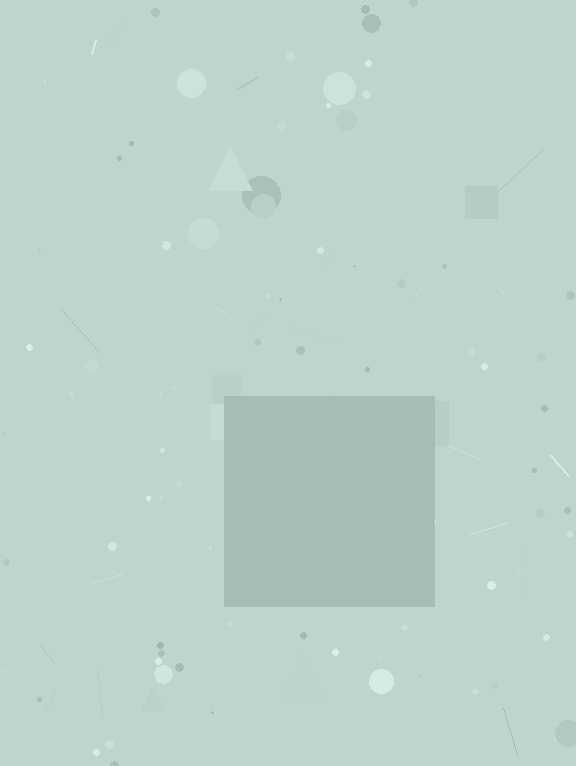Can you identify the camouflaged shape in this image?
The camouflaged shape is a square.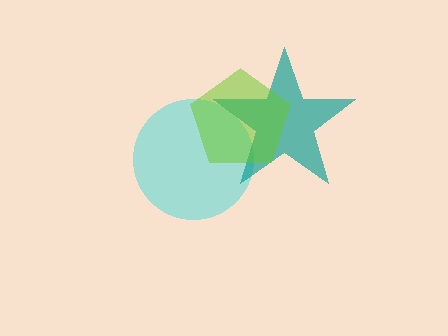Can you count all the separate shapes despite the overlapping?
Yes, there are 3 separate shapes.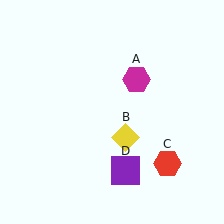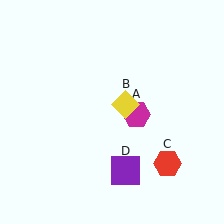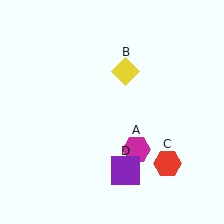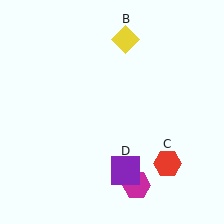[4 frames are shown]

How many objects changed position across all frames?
2 objects changed position: magenta hexagon (object A), yellow diamond (object B).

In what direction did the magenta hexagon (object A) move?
The magenta hexagon (object A) moved down.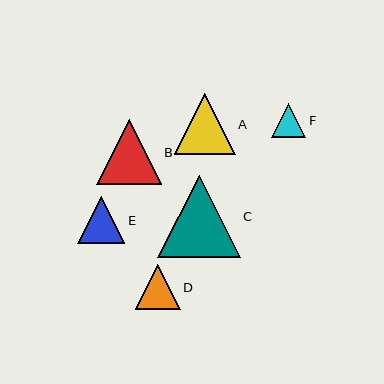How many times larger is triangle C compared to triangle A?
Triangle C is approximately 1.4 times the size of triangle A.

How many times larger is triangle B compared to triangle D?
Triangle B is approximately 1.4 times the size of triangle D.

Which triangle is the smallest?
Triangle F is the smallest with a size of approximately 34 pixels.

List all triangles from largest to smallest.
From largest to smallest: C, B, A, E, D, F.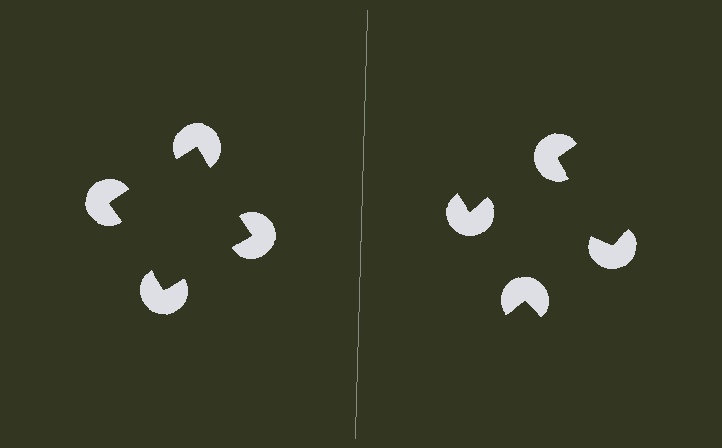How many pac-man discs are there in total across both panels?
8 — 4 on each side.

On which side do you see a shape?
An illusory square appears on the left side. On the right side the wedge cuts are rotated, so no coherent shape forms.